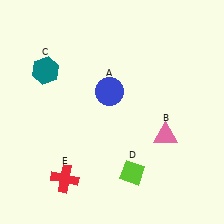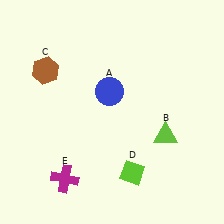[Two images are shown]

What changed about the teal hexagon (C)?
In Image 1, C is teal. In Image 2, it changed to brown.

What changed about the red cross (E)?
In Image 1, E is red. In Image 2, it changed to magenta.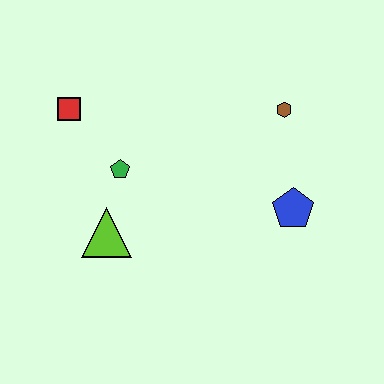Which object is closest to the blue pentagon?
The brown hexagon is closest to the blue pentagon.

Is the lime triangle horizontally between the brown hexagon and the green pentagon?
No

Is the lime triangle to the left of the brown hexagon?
Yes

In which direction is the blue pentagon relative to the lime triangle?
The blue pentagon is to the right of the lime triangle.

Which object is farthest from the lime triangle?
The brown hexagon is farthest from the lime triangle.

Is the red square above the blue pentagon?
Yes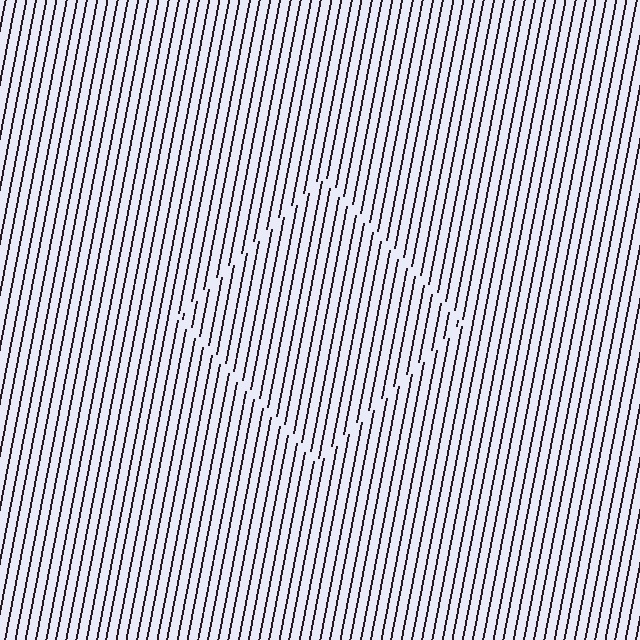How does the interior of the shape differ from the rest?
The interior of the shape contains the same grating, shifted by half a period — the contour is defined by the phase discontinuity where line-ends from the inner and outer gratings abut.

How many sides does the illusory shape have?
4 sides — the line-ends trace a square.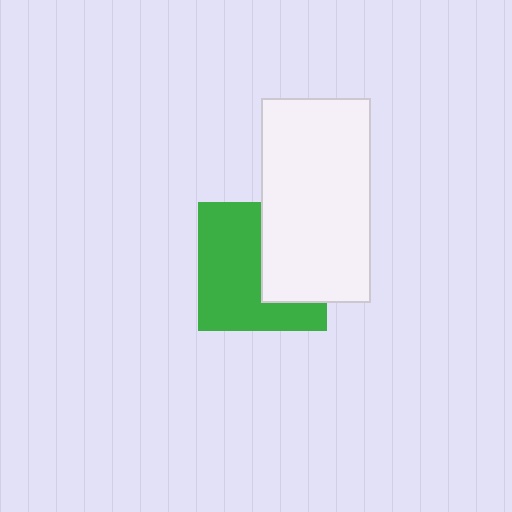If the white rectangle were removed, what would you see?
You would see the complete green square.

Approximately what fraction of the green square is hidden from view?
Roughly 40% of the green square is hidden behind the white rectangle.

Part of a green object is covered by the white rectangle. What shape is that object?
It is a square.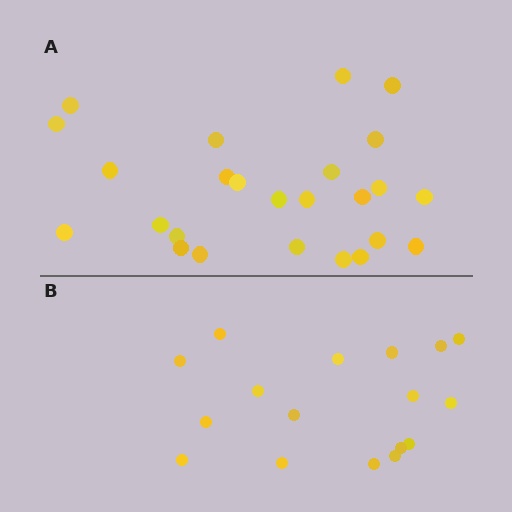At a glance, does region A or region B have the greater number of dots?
Region A (the top region) has more dots.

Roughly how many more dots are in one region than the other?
Region A has roughly 8 or so more dots than region B.